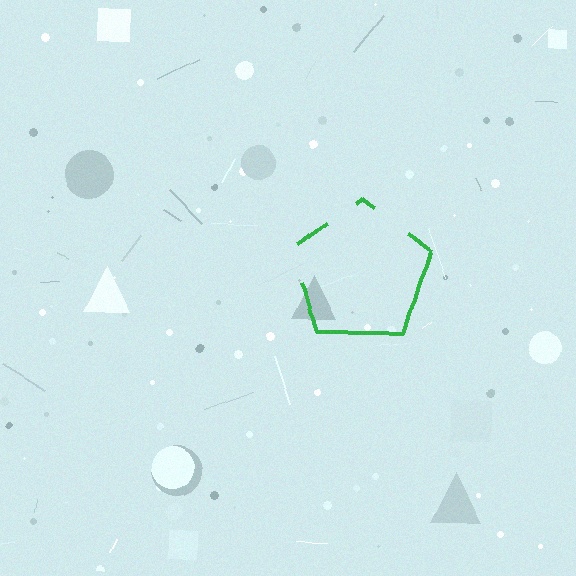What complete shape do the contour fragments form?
The contour fragments form a pentagon.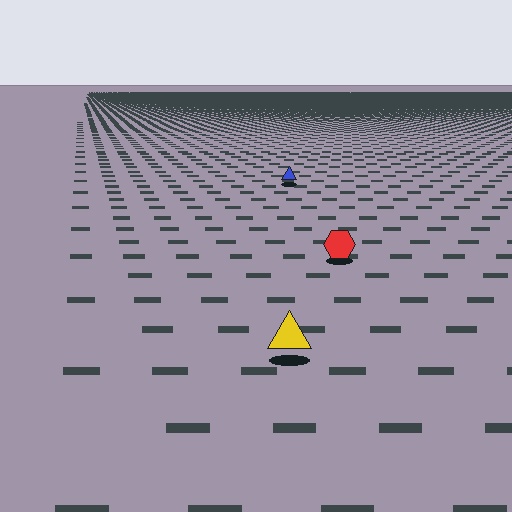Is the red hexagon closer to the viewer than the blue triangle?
Yes. The red hexagon is closer — you can tell from the texture gradient: the ground texture is coarser near it.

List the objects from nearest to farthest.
From nearest to farthest: the yellow triangle, the red hexagon, the blue triangle.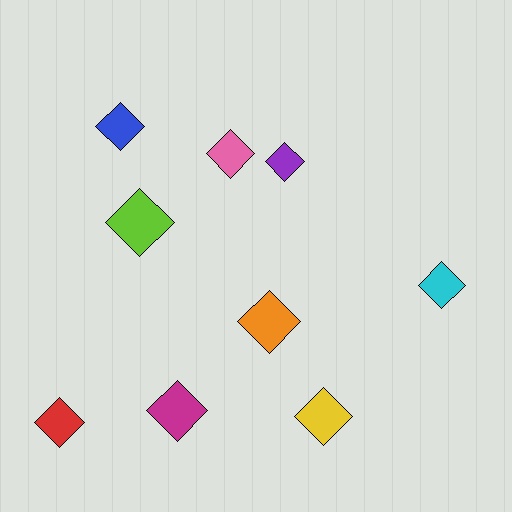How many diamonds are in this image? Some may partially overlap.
There are 9 diamonds.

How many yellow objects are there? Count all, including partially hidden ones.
There is 1 yellow object.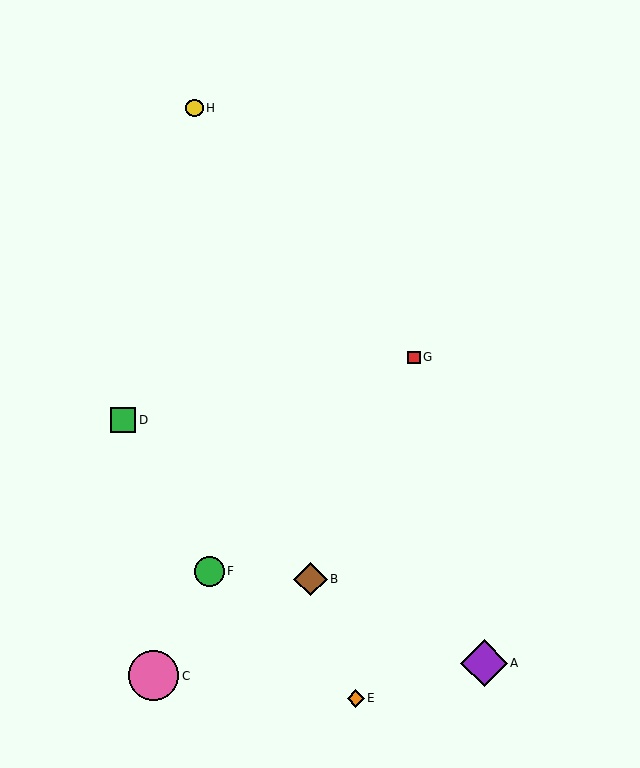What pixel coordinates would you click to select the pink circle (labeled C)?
Click at (154, 676) to select the pink circle C.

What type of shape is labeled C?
Shape C is a pink circle.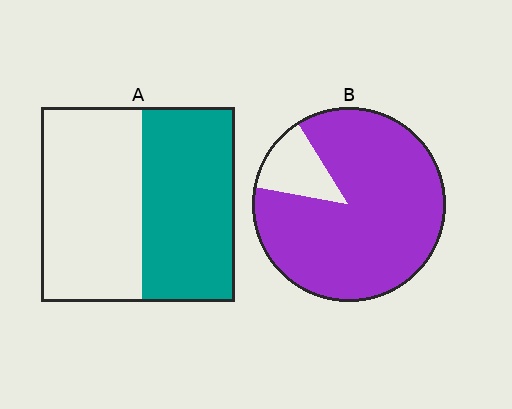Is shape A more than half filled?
Roughly half.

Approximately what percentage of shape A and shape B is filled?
A is approximately 50% and B is approximately 85%.